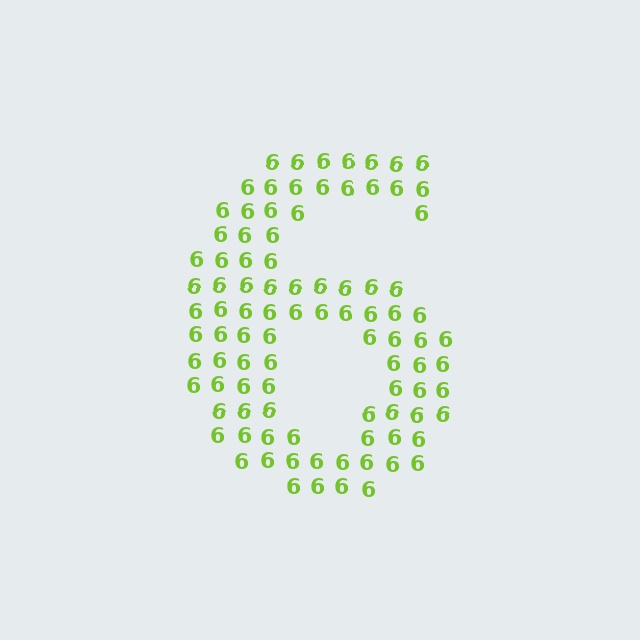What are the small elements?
The small elements are digit 6's.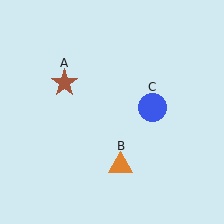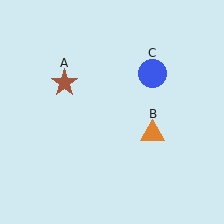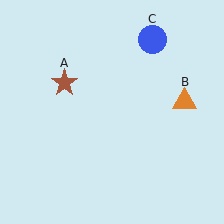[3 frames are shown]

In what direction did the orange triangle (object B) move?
The orange triangle (object B) moved up and to the right.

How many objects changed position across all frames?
2 objects changed position: orange triangle (object B), blue circle (object C).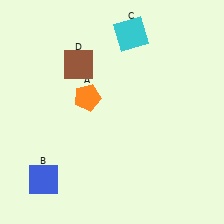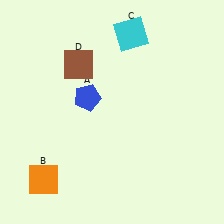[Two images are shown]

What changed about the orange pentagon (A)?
In Image 1, A is orange. In Image 2, it changed to blue.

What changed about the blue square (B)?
In Image 1, B is blue. In Image 2, it changed to orange.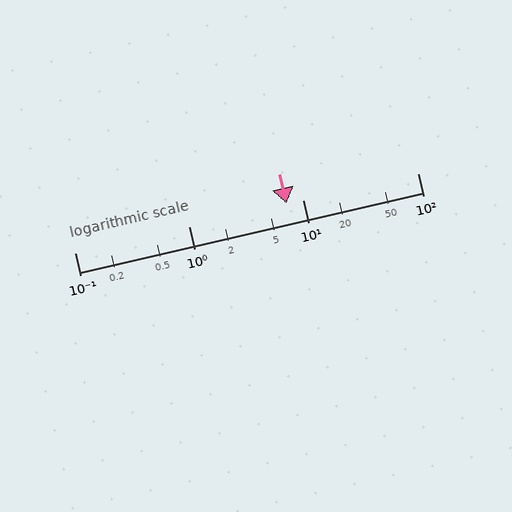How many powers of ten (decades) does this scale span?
The scale spans 3 decades, from 0.1 to 100.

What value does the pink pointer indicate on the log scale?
The pointer indicates approximately 7.1.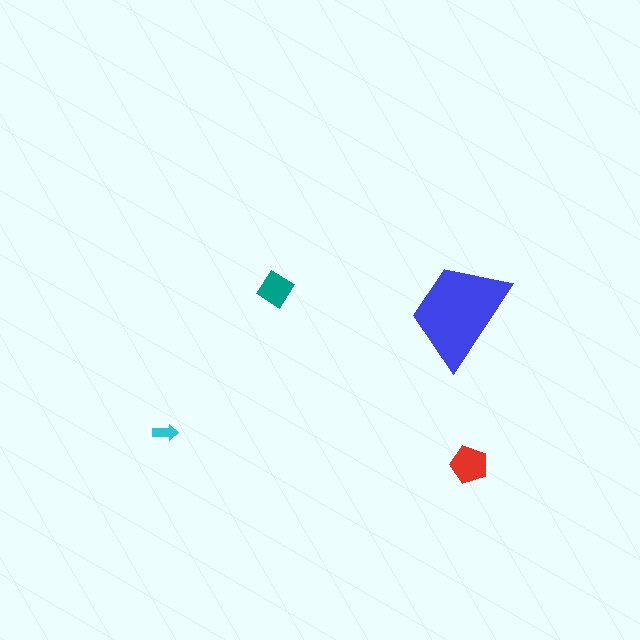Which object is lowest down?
The red pentagon is bottommost.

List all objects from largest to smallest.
The blue trapezoid, the red pentagon, the teal diamond, the cyan arrow.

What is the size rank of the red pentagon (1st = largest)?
2nd.